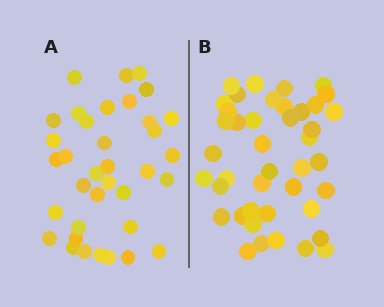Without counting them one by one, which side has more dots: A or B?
Region B (the right region) has more dots.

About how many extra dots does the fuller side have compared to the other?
Region B has about 6 more dots than region A.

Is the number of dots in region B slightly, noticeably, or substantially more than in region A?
Region B has only slightly more — the two regions are fairly close. The ratio is roughly 1.2 to 1.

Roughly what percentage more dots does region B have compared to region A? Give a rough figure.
About 15% more.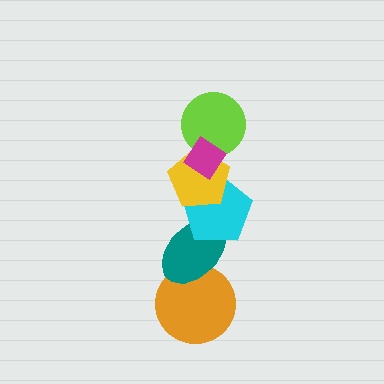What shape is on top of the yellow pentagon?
The lime circle is on top of the yellow pentagon.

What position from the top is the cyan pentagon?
The cyan pentagon is 4th from the top.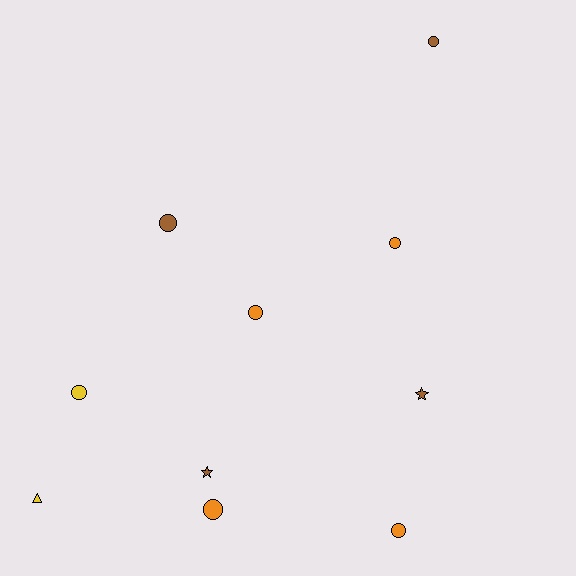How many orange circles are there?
There are 4 orange circles.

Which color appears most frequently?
Orange, with 4 objects.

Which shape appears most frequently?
Circle, with 7 objects.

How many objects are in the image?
There are 10 objects.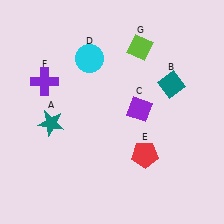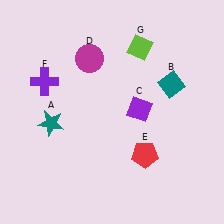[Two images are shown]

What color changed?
The circle (D) changed from cyan in Image 1 to magenta in Image 2.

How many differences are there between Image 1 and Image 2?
There is 1 difference between the two images.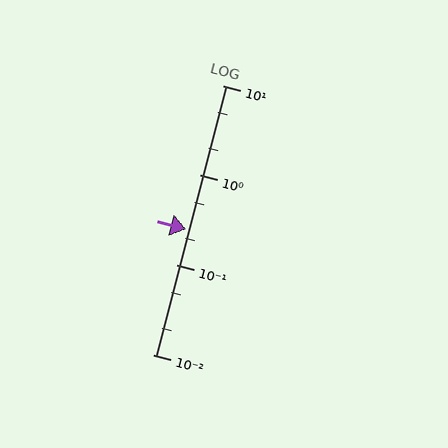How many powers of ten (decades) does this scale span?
The scale spans 3 decades, from 0.01 to 10.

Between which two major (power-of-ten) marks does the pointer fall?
The pointer is between 0.1 and 1.